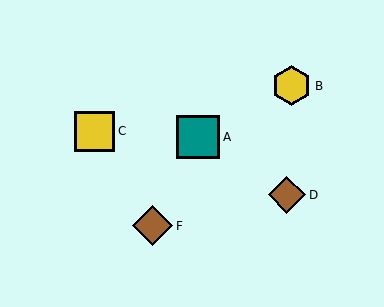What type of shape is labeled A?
Shape A is a teal square.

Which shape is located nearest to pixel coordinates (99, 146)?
The yellow square (labeled C) at (94, 131) is nearest to that location.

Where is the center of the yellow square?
The center of the yellow square is at (94, 131).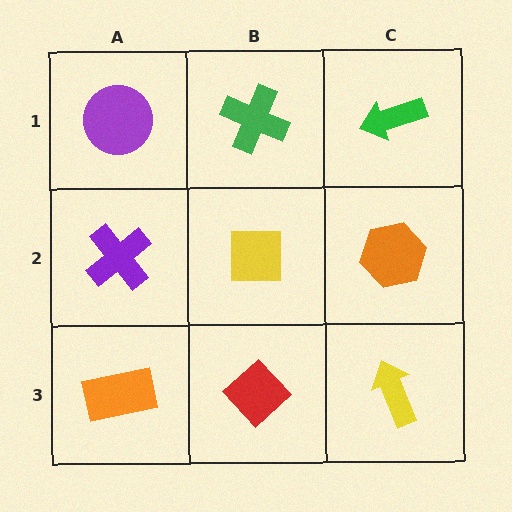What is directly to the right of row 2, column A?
A yellow square.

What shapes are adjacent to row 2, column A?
A purple circle (row 1, column A), an orange rectangle (row 3, column A), a yellow square (row 2, column B).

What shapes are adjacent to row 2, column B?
A green cross (row 1, column B), a red diamond (row 3, column B), a purple cross (row 2, column A), an orange hexagon (row 2, column C).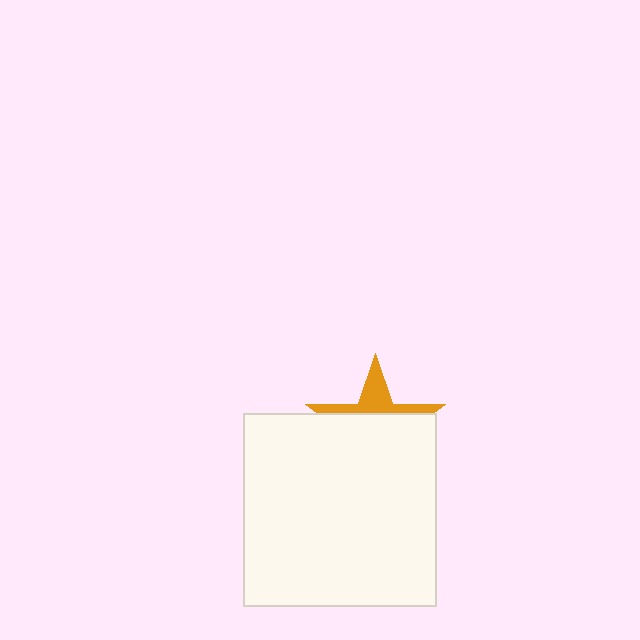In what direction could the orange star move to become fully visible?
The orange star could move up. That would shift it out from behind the white square entirely.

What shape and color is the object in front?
The object in front is a white square.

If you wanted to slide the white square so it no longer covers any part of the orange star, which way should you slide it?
Slide it down — that is the most direct way to separate the two shapes.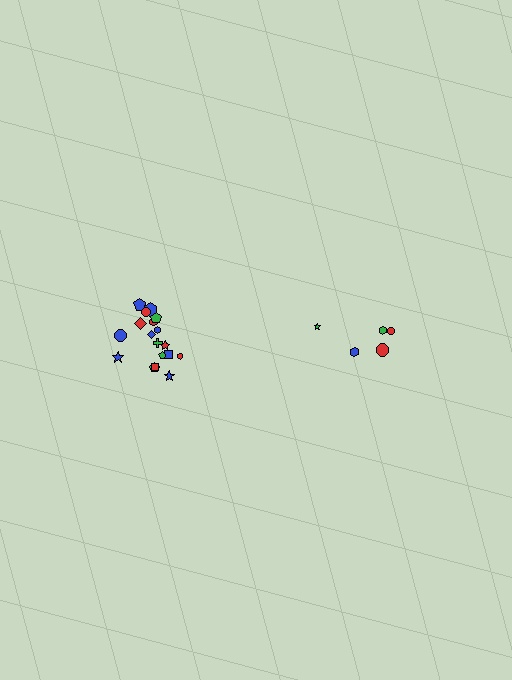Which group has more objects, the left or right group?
The left group.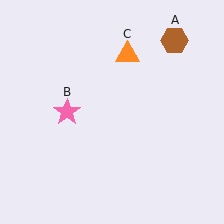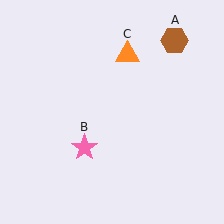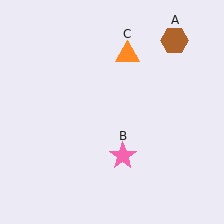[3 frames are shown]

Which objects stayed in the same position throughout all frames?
Brown hexagon (object A) and orange triangle (object C) remained stationary.